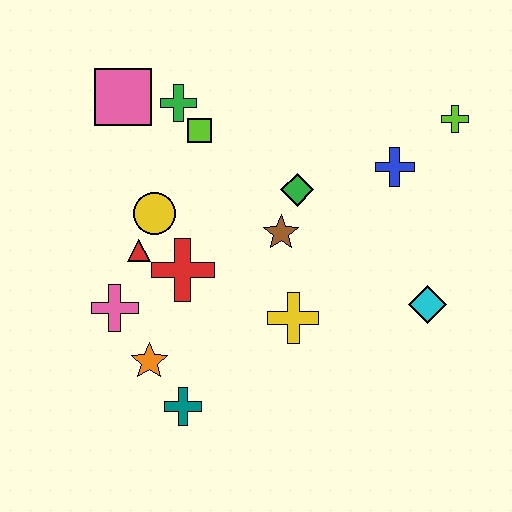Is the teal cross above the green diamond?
No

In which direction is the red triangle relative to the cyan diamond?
The red triangle is to the left of the cyan diamond.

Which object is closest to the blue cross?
The lime cross is closest to the blue cross.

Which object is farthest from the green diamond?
The teal cross is farthest from the green diamond.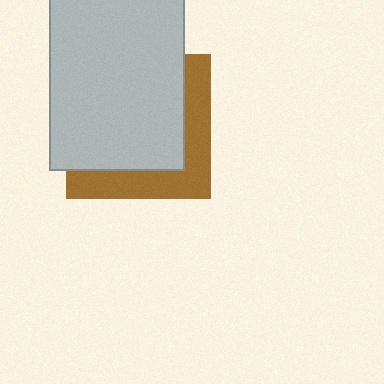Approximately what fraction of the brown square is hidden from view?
Roughly 66% of the brown square is hidden behind the light gray rectangle.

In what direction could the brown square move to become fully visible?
The brown square could move toward the lower-right. That would shift it out from behind the light gray rectangle entirely.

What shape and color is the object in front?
The object in front is a light gray rectangle.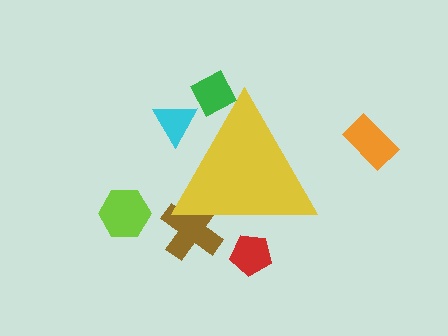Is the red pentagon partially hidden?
Yes, the red pentagon is partially hidden behind the yellow triangle.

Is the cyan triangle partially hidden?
Yes, the cyan triangle is partially hidden behind the yellow triangle.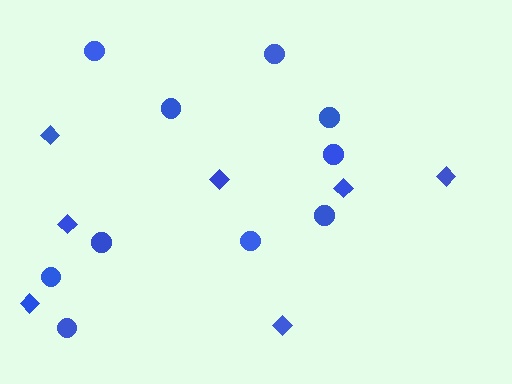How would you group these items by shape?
There are 2 groups: one group of diamonds (7) and one group of circles (10).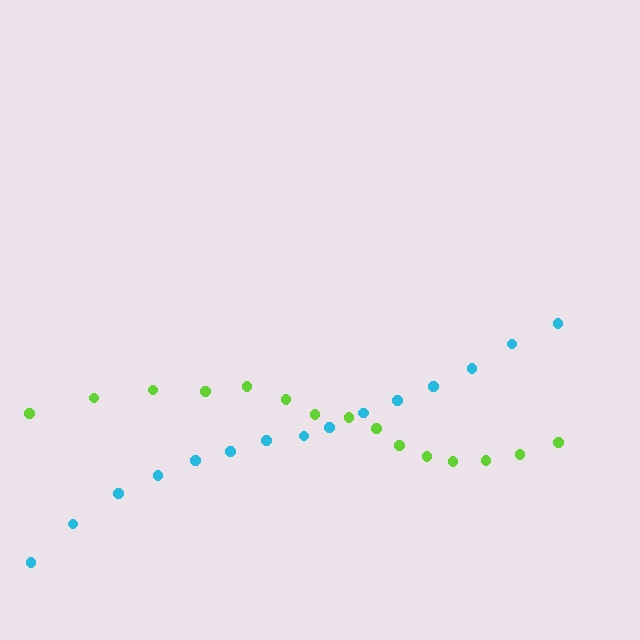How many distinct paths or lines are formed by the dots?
There are 2 distinct paths.